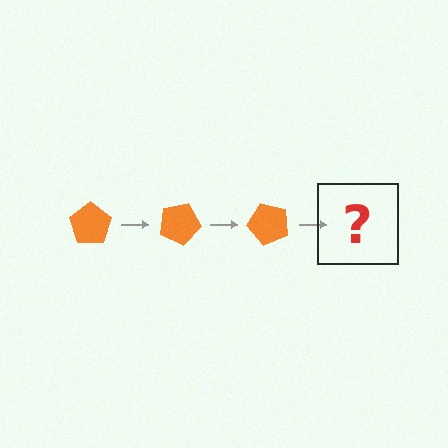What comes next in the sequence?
The next element should be an orange pentagon rotated 75 degrees.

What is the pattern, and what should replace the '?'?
The pattern is that the pentagon rotates 25 degrees each step. The '?' should be an orange pentagon rotated 75 degrees.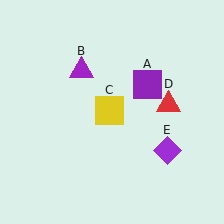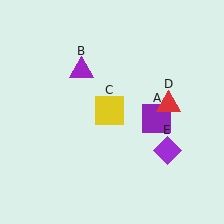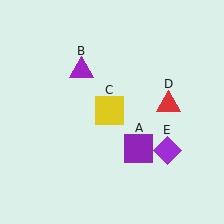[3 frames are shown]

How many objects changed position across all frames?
1 object changed position: purple square (object A).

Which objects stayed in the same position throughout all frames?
Purple triangle (object B) and yellow square (object C) and red triangle (object D) and purple diamond (object E) remained stationary.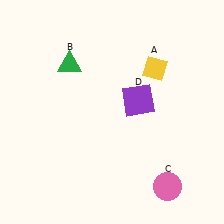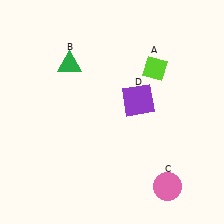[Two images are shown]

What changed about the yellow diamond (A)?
In Image 1, A is yellow. In Image 2, it changed to lime.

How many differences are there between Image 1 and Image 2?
There is 1 difference between the two images.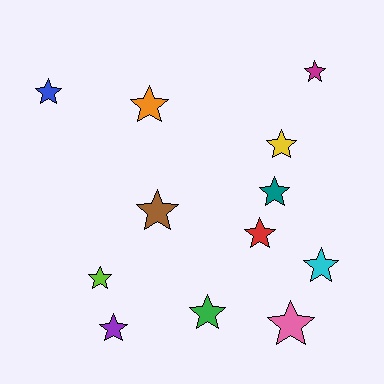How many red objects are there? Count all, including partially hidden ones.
There is 1 red object.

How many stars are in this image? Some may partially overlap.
There are 12 stars.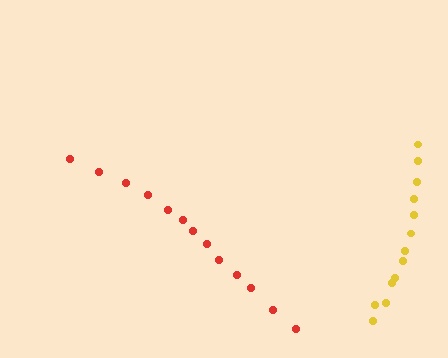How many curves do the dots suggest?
There are 2 distinct paths.